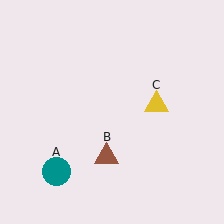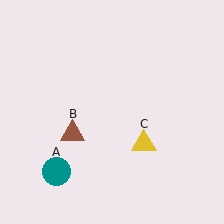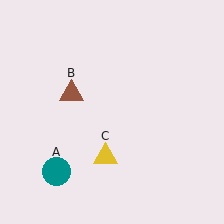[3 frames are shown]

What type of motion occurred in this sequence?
The brown triangle (object B), yellow triangle (object C) rotated clockwise around the center of the scene.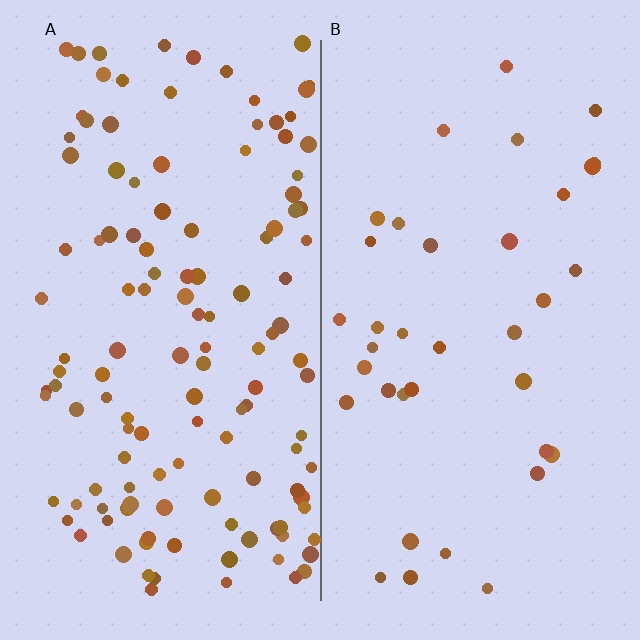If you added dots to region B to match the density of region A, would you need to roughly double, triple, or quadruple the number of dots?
Approximately quadruple.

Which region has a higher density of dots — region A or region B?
A (the left).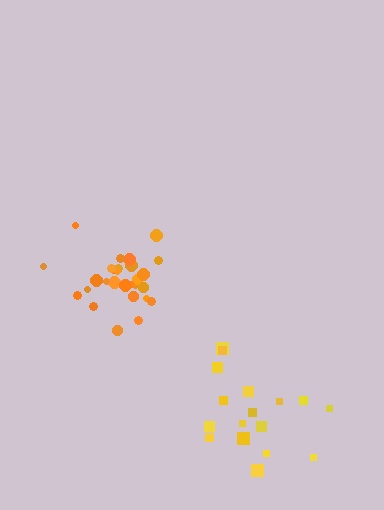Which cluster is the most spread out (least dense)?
Yellow.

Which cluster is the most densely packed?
Orange.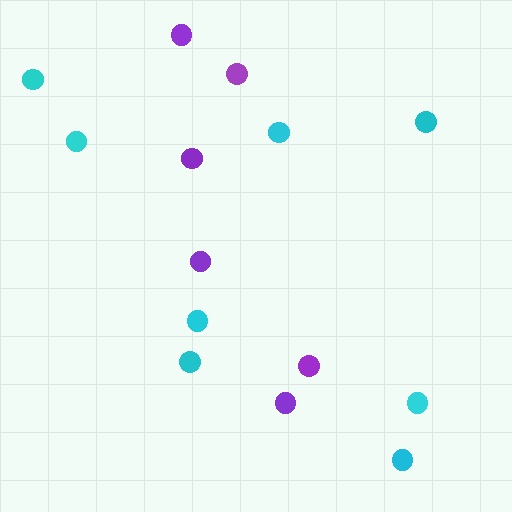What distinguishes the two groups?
There are 2 groups: one group of cyan circles (8) and one group of purple circles (6).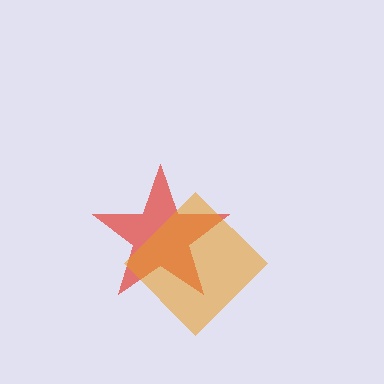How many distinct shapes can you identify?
There are 2 distinct shapes: a red star, an orange diamond.